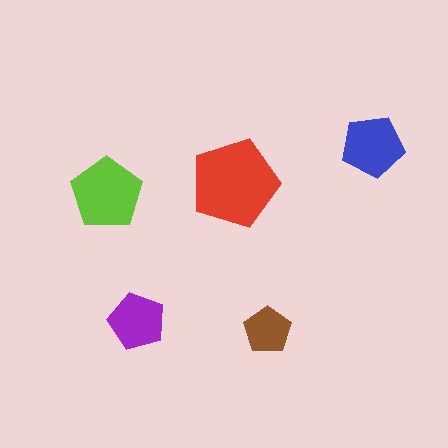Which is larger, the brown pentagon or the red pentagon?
The red one.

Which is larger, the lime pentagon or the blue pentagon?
The lime one.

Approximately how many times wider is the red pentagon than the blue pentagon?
About 1.5 times wider.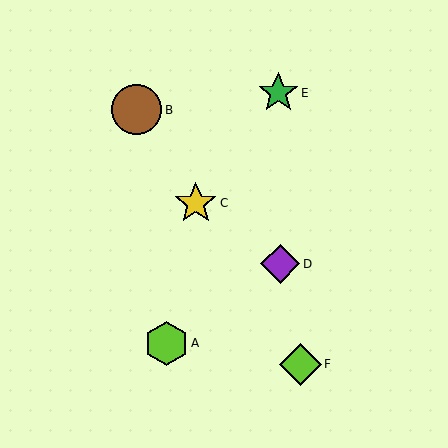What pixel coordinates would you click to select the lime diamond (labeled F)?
Click at (300, 364) to select the lime diamond F.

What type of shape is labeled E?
Shape E is a green star.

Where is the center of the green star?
The center of the green star is at (278, 93).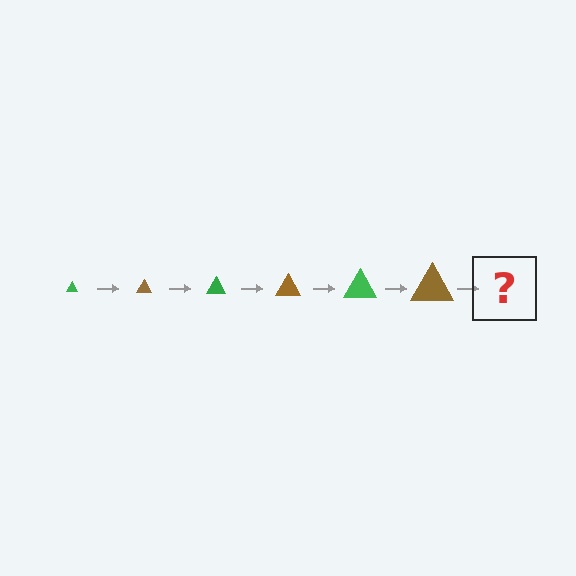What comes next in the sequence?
The next element should be a green triangle, larger than the previous one.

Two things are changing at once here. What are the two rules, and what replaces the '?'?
The two rules are that the triangle grows larger each step and the color cycles through green and brown. The '?' should be a green triangle, larger than the previous one.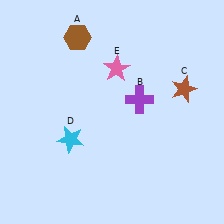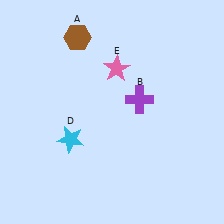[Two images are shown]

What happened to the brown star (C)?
The brown star (C) was removed in Image 2. It was in the top-right area of Image 1.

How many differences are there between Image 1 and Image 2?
There is 1 difference between the two images.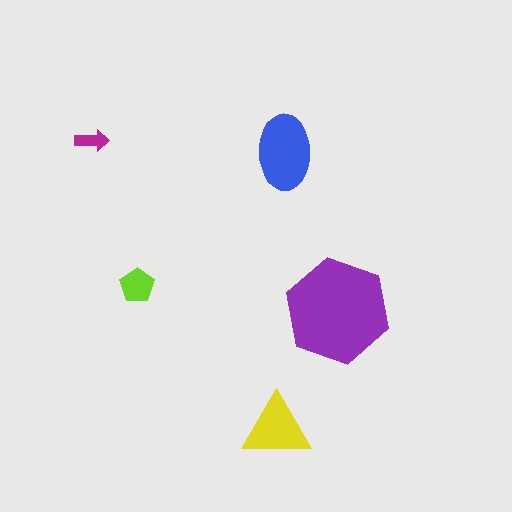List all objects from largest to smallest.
The purple hexagon, the blue ellipse, the yellow triangle, the lime pentagon, the magenta arrow.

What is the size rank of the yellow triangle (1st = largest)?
3rd.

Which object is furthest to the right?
The purple hexagon is rightmost.